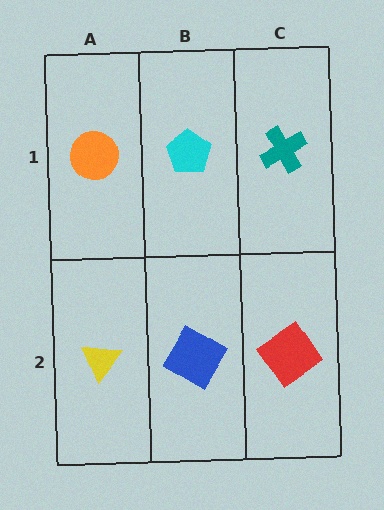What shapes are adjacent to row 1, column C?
A red diamond (row 2, column C), a cyan pentagon (row 1, column B).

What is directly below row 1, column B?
A blue diamond.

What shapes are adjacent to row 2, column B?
A cyan pentagon (row 1, column B), a yellow triangle (row 2, column A), a red diamond (row 2, column C).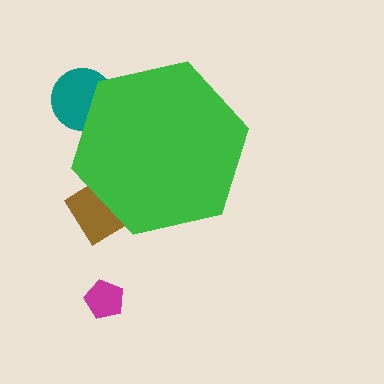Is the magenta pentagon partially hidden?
No, the magenta pentagon is fully visible.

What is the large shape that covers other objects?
A green hexagon.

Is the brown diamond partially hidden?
Yes, the brown diamond is partially hidden behind the green hexagon.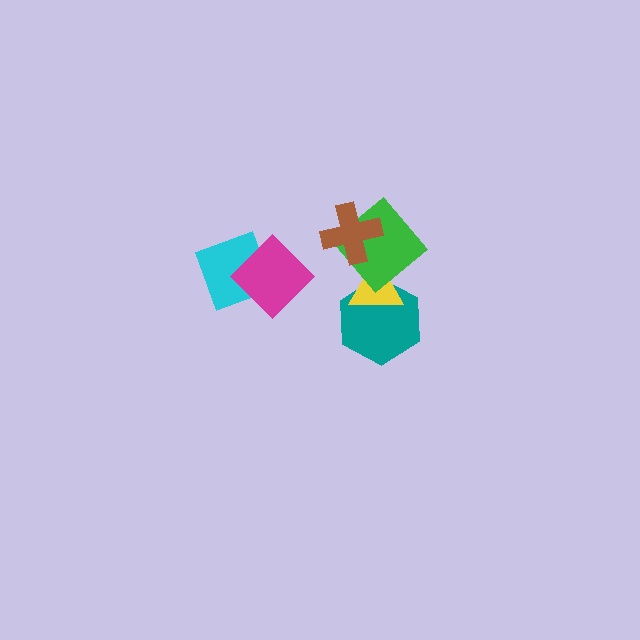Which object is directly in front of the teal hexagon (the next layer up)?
The yellow triangle is directly in front of the teal hexagon.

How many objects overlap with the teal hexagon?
2 objects overlap with the teal hexagon.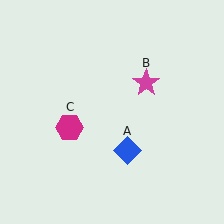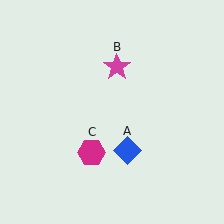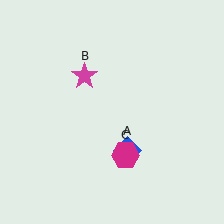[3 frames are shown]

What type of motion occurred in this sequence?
The magenta star (object B), magenta hexagon (object C) rotated counterclockwise around the center of the scene.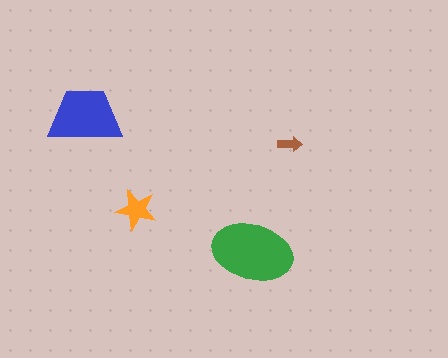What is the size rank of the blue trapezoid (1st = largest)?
2nd.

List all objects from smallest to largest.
The brown arrow, the orange star, the blue trapezoid, the green ellipse.